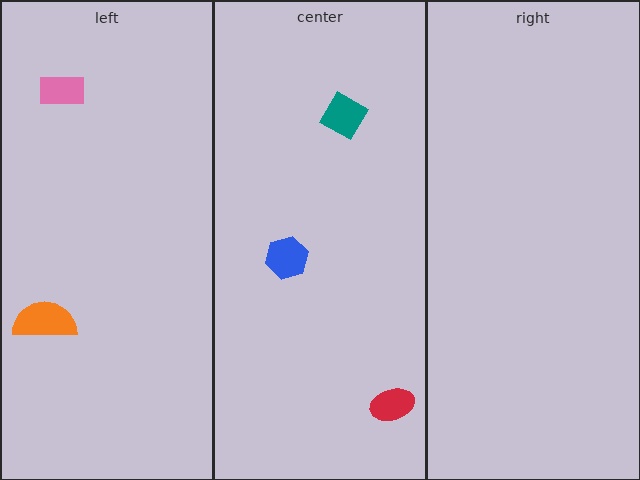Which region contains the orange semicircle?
The left region.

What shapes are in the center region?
The teal diamond, the red ellipse, the blue hexagon.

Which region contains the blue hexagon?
The center region.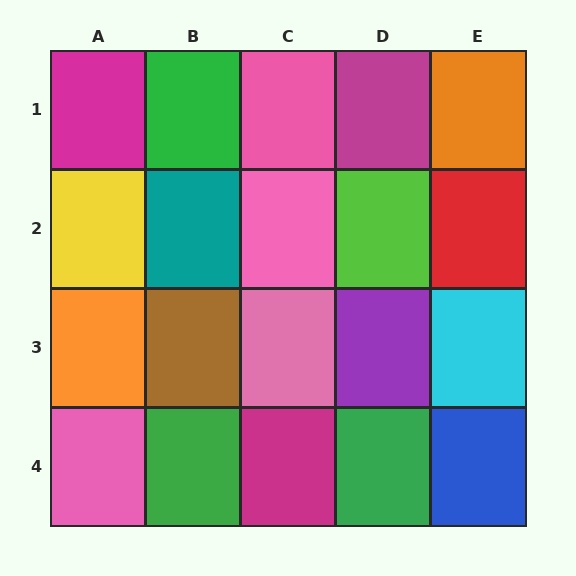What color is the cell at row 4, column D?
Green.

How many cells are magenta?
3 cells are magenta.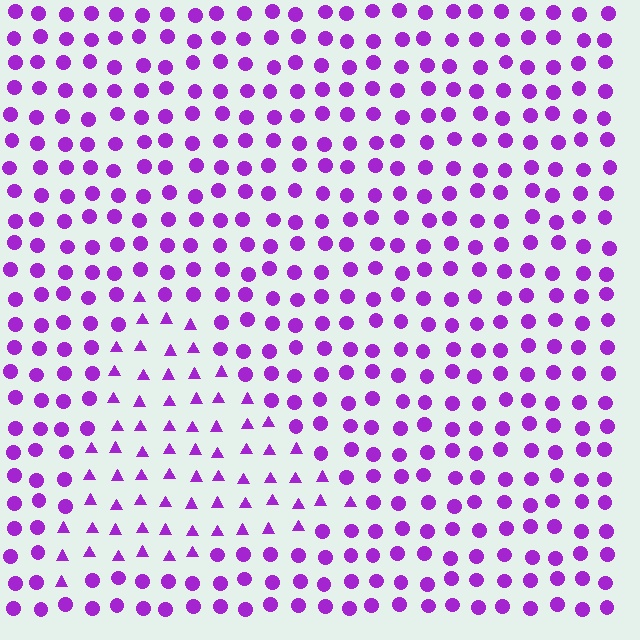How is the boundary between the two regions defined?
The boundary is defined by a change in element shape: triangles inside vs. circles outside. All elements share the same color and spacing.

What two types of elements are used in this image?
The image uses triangles inside the triangle region and circles outside it.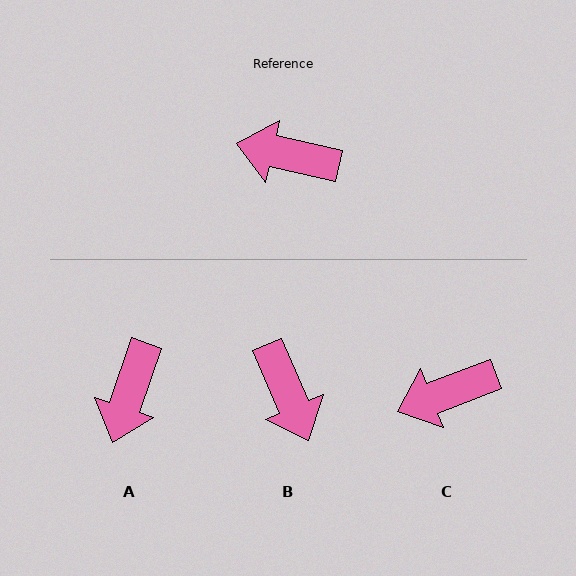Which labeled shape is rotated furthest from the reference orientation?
B, about 126 degrees away.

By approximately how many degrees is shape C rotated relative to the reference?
Approximately 33 degrees counter-clockwise.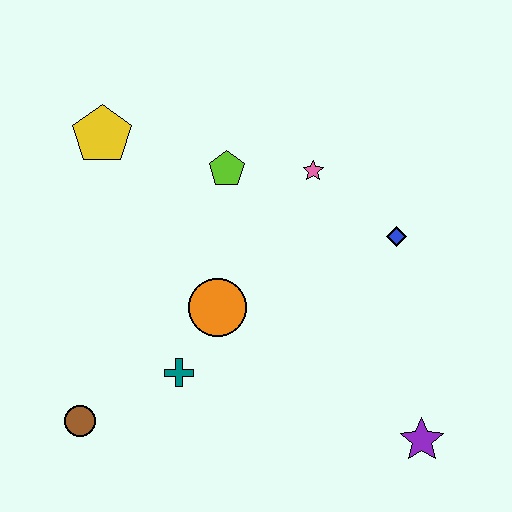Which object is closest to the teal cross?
The orange circle is closest to the teal cross.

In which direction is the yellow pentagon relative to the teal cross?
The yellow pentagon is above the teal cross.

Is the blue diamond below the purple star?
No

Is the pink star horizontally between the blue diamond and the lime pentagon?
Yes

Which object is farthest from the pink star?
The brown circle is farthest from the pink star.